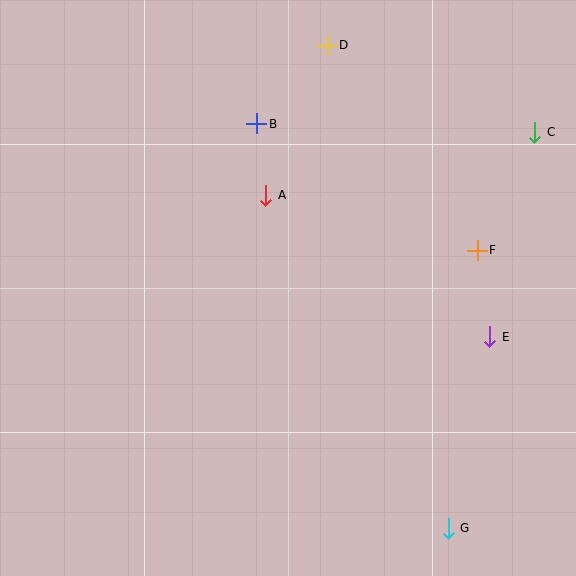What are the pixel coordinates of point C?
Point C is at (535, 132).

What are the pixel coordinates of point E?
Point E is at (490, 337).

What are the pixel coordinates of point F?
Point F is at (477, 250).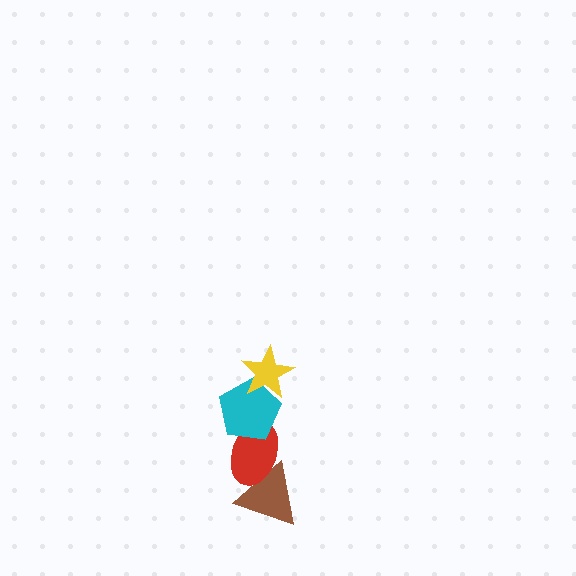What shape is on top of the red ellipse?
The cyan pentagon is on top of the red ellipse.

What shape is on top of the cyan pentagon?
The yellow star is on top of the cyan pentagon.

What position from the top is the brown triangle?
The brown triangle is 4th from the top.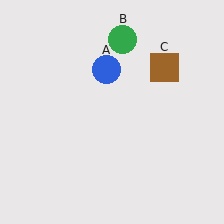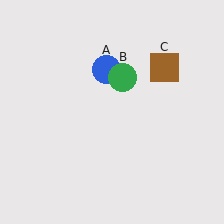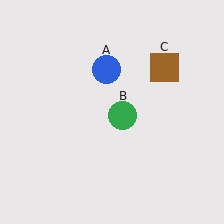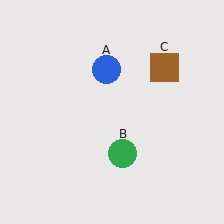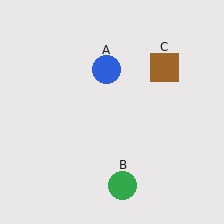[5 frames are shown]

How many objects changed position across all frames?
1 object changed position: green circle (object B).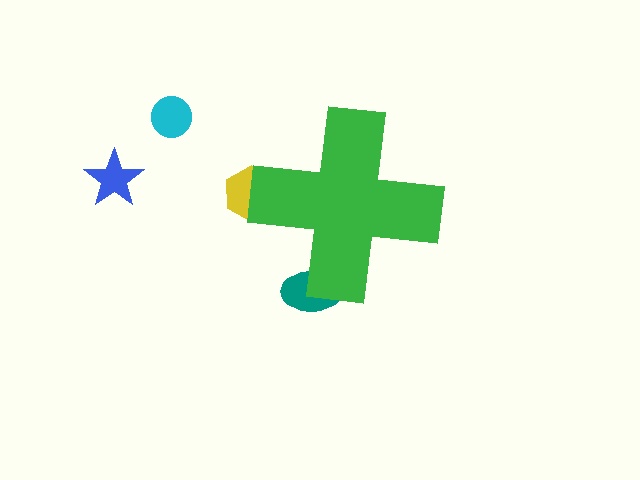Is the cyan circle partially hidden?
No, the cyan circle is fully visible.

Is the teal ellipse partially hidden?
Yes, the teal ellipse is partially hidden behind the green cross.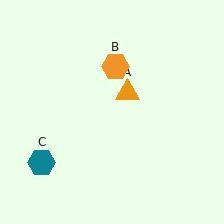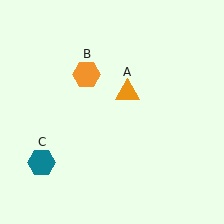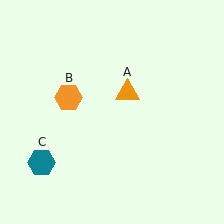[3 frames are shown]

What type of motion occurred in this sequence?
The orange hexagon (object B) rotated counterclockwise around the center of the scene.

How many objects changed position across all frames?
1 object changed position: orange hexagon (object B).